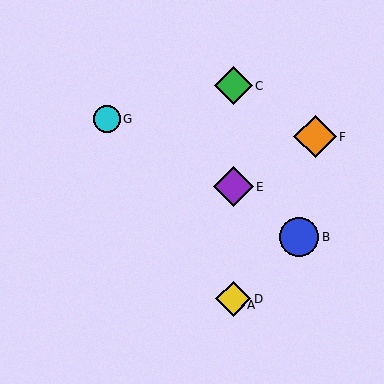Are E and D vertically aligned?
Yes, both are at x≈233.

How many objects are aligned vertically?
4 objects (A, C, D, E) are aligned vertically.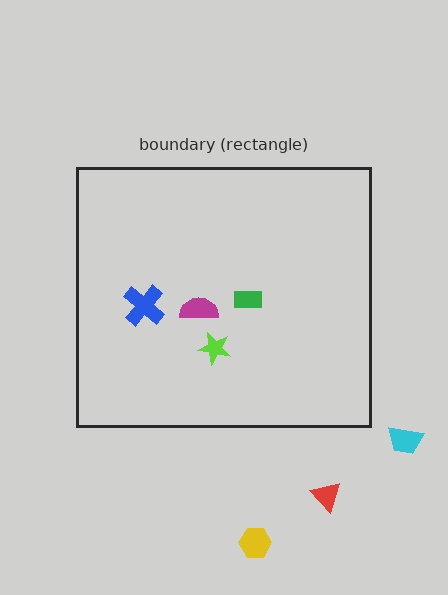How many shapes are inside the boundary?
4 inside, 3 outside.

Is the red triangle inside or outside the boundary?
Outside.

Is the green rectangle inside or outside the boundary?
Inside.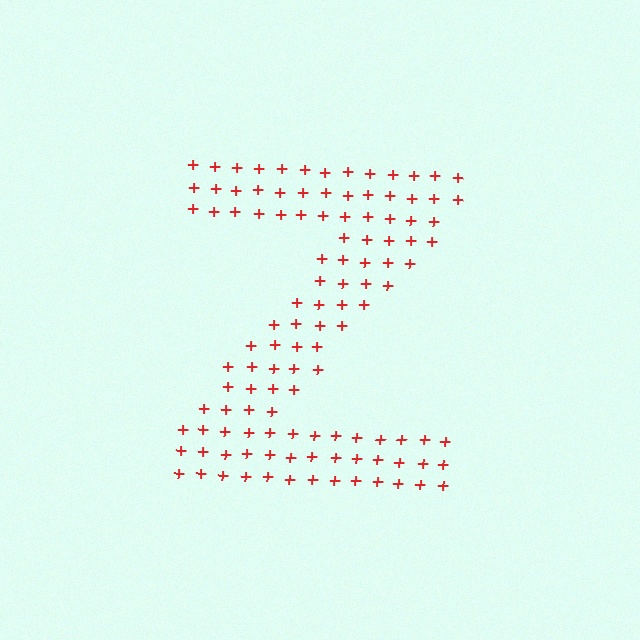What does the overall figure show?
The overall figure shows the letter Z.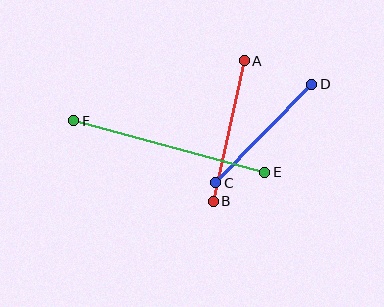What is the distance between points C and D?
The distance is approximately 138 pixels.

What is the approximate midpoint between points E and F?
The midpoint is at approximately (169, 147) pixels.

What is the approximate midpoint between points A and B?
The midpoint is at approximately (229, 131) pixels.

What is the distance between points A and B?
The distance is approximately 144 pixels.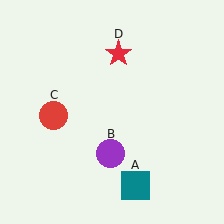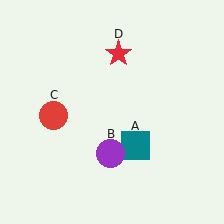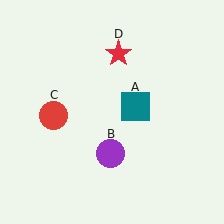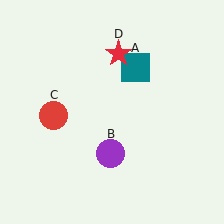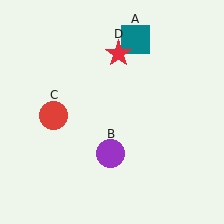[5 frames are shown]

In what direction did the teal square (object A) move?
The teal square (object A) moved up.